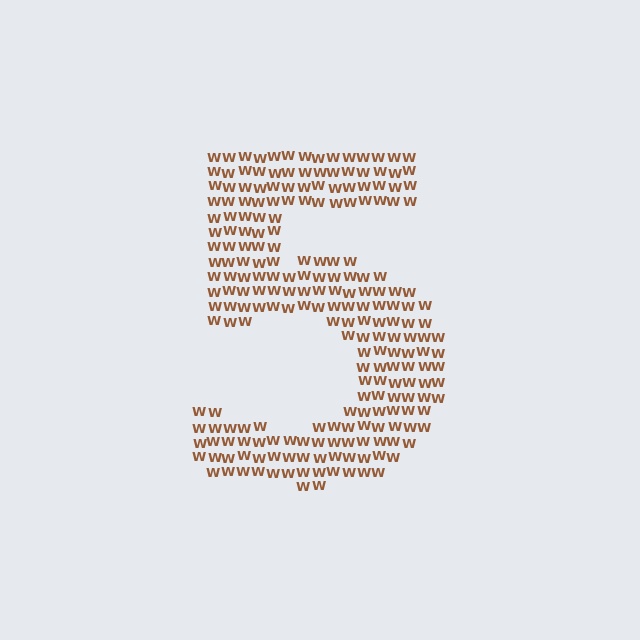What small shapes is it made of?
It is made of small letter W's.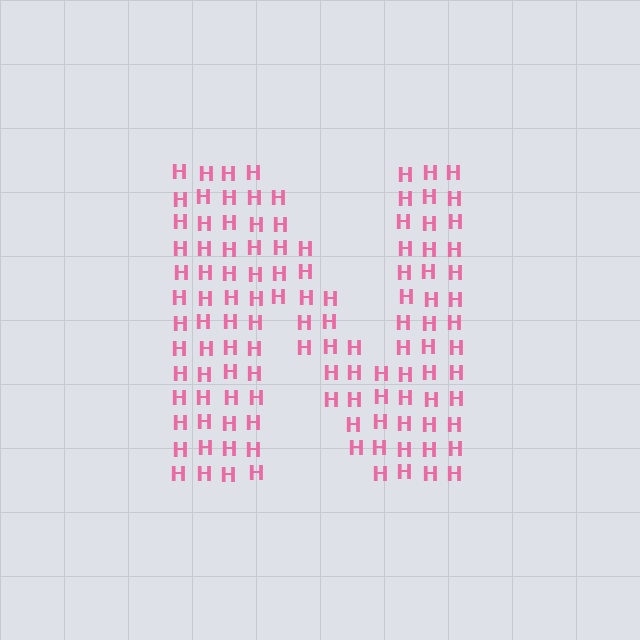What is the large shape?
The large shape is the letter N.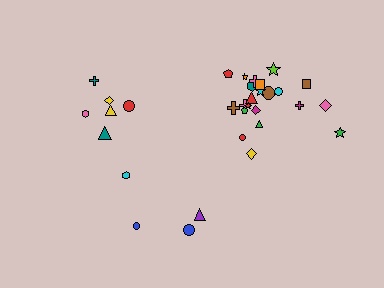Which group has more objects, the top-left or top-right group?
The top-right group.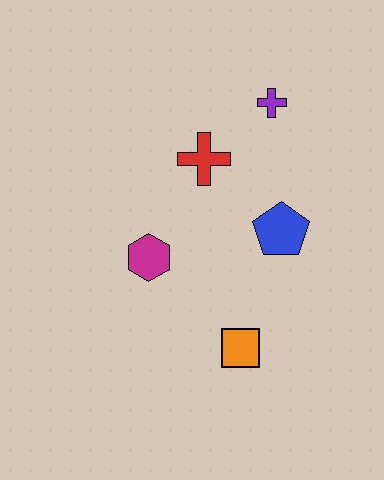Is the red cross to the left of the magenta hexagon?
No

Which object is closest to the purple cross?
The red cross is closest to the purple cross.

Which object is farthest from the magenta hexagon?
The purple cross is farthest from the magenta hexagon.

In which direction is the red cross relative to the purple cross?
The red cross is to the left of the purple cross.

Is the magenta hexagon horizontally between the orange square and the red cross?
No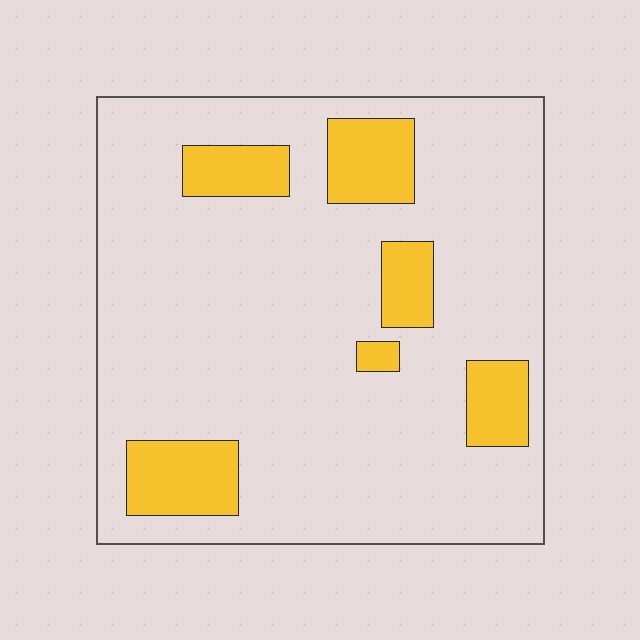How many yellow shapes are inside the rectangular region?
6.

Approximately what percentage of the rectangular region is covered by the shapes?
Approximately 15%.